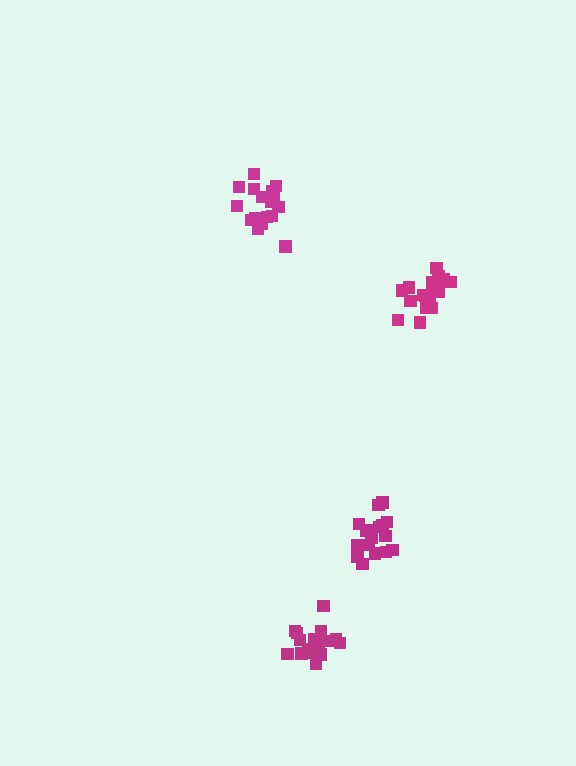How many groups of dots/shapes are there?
There are 4 groups.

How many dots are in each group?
Group 1: 18 dots, Group 2: 16 dots, Group 3: 17 dots, Group 4: 19 dots (70 total).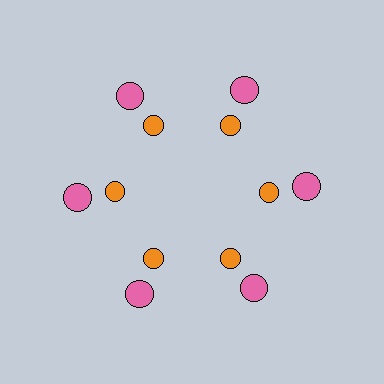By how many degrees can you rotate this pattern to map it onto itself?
The pattern maps onto itself every 60 degrees of rotation.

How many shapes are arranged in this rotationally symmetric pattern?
There are 12 shapes, arranged in 6 groups of 2.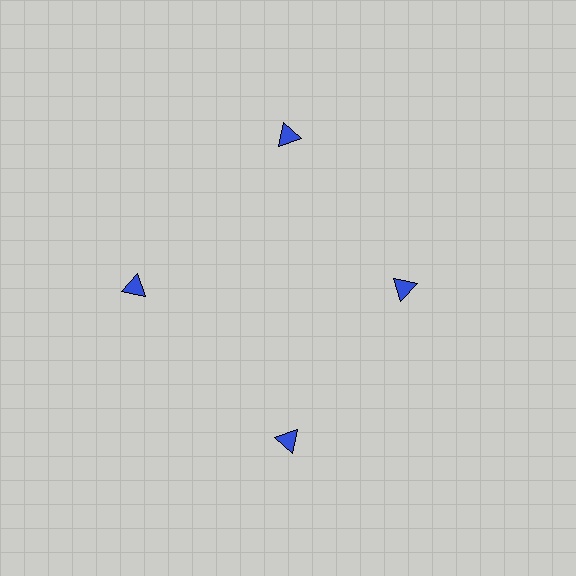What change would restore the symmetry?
The symmetry would be restored by moving it outward, back onto the ring so that all 4 triangles sit at equal angles and equal distance from the center.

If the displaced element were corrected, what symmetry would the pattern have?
It would have 4-fold rotational symmetry — the pattern would map onto itself every 90 degrees.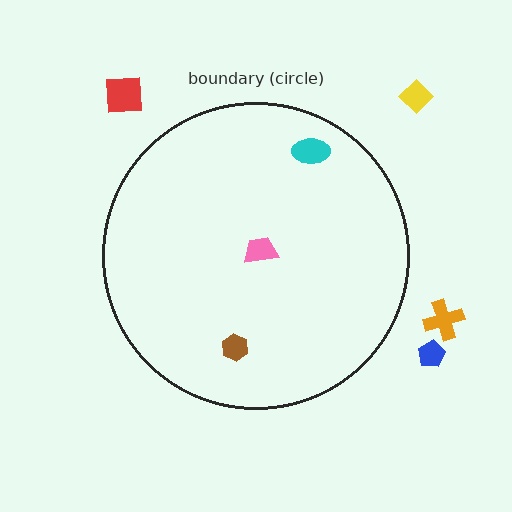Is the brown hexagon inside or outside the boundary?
Inside.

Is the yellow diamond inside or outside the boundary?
Outside.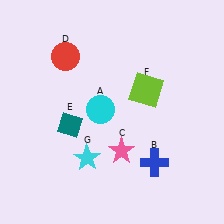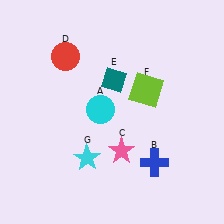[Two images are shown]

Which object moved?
The teal diamond (E) moved up.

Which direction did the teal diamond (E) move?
The teal diamond (E) moved up.